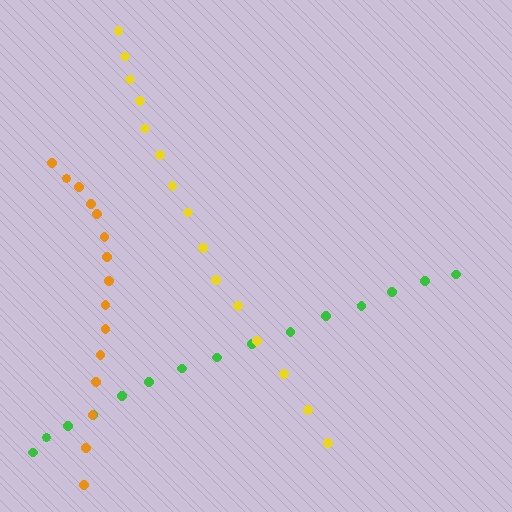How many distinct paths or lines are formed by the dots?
There are 3 distinct paths.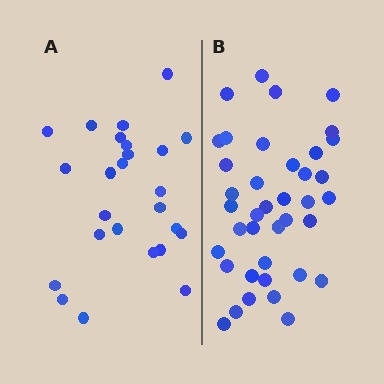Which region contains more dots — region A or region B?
Region B (the right region) has more dots.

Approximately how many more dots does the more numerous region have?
Region B has approximately 15 more dots than region A.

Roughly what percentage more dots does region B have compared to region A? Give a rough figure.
About 55% more.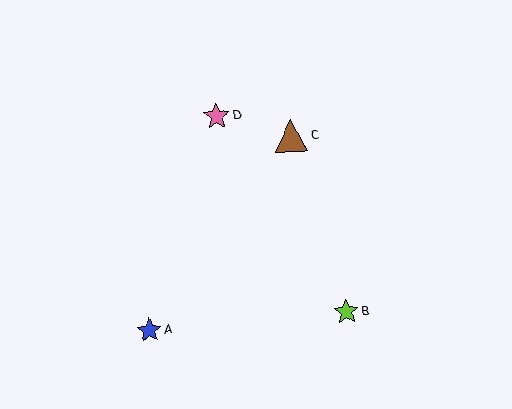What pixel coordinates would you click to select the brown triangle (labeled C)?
Click at (291, 136) to select the brown triangle C.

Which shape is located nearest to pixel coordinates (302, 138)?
The brown triangle (labeled C) at (291, 136) is nearest to that location.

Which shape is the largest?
The brown triangle (labeled C) is the largest.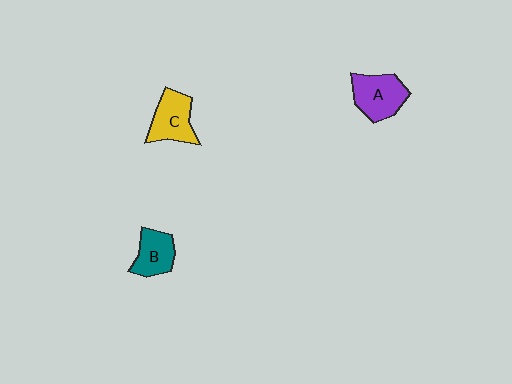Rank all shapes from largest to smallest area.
From largest to smallest: A (purple), C (yellow), B (teal).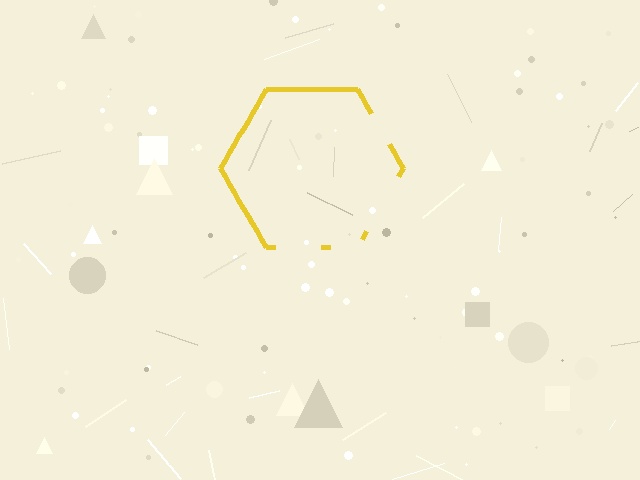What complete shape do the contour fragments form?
The contour fragments form a hexagon.